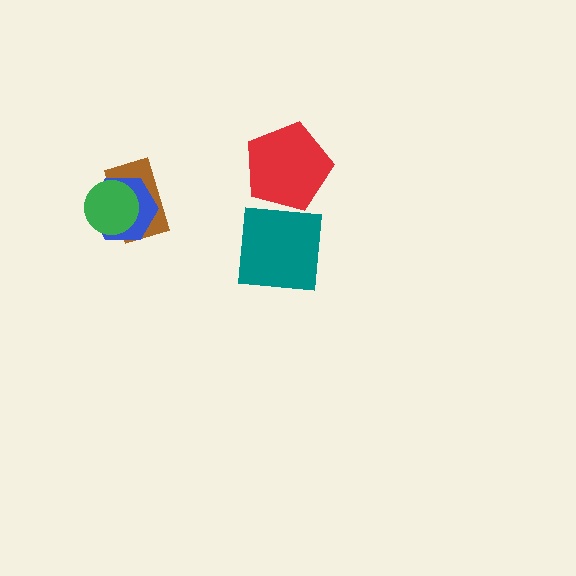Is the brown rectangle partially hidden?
Yes, it is partially covered by another shape.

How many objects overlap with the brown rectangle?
2 objects overlap with the brown rectangle.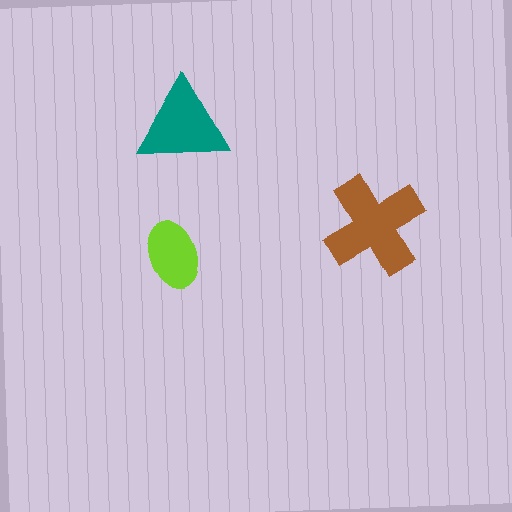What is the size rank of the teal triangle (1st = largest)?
2nd.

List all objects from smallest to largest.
The lime ellipse, the teal triangle, the brown cross.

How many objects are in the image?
There are 3 objects in the image.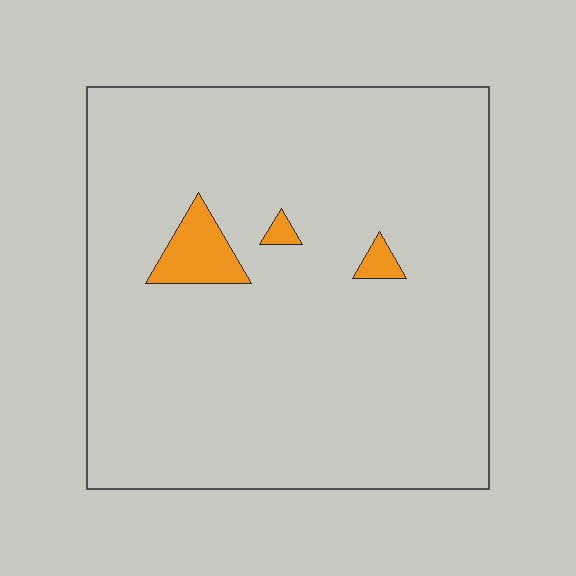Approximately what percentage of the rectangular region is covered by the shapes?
Approximately 5%.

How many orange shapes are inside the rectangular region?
3.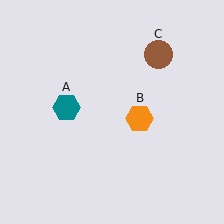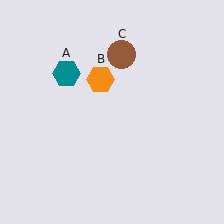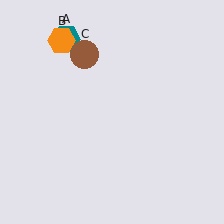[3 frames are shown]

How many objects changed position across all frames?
3 objects changed position: teal hexagon (object A), orange hexagon (object B), brown circle (object C).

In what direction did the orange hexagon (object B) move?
The orange hexagon (object B) moved up and to the left.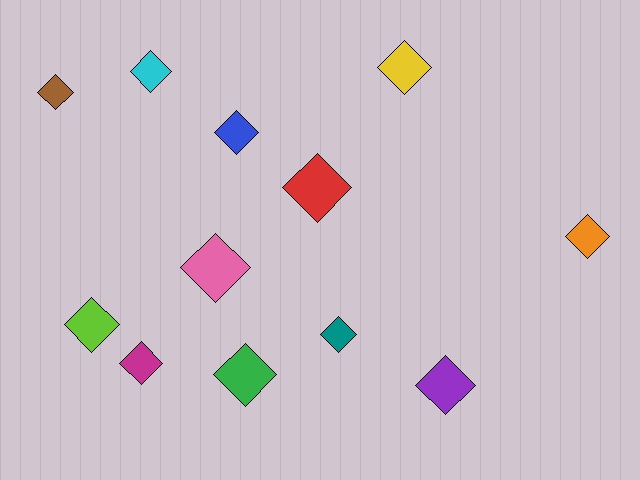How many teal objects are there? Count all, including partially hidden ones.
There is 1 teal object.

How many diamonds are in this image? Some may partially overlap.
There are 12 diamonds.